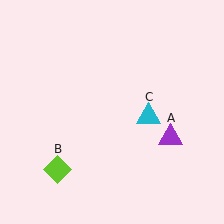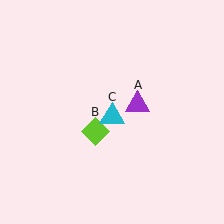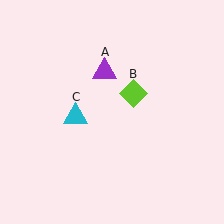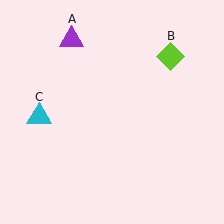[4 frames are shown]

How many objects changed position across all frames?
3 objects changed position: purple triangle (object A), lime diamond (object B), cyan triangle (object C).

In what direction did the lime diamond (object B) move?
The lime diamond (object B) moved up and to the right.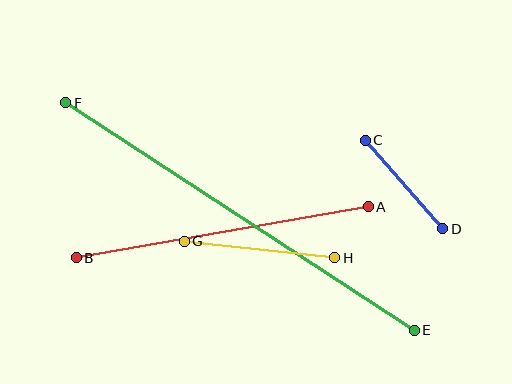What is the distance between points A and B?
The distance is approximately 296 pixels.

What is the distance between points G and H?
The distance is approximately 151 pixels.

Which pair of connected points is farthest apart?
Points E and F are farthest apart.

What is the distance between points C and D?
The distance is approximately 118 pixels.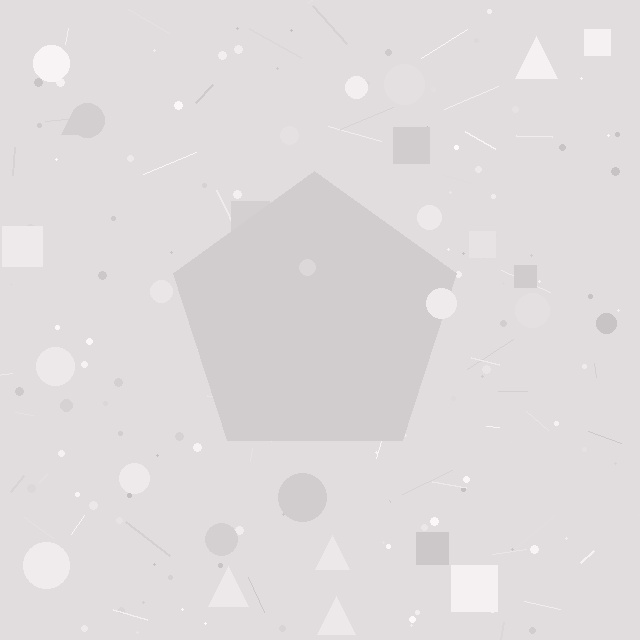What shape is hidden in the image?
A pentagon is hidden in the image.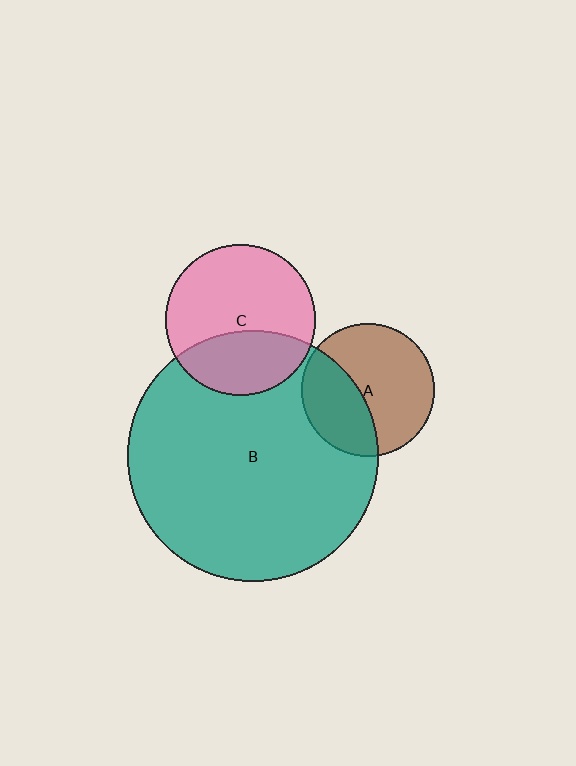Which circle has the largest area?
Circle B (teal).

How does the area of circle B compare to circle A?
Approximately 3.5 times.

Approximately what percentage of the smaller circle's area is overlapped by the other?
Approximately 40%.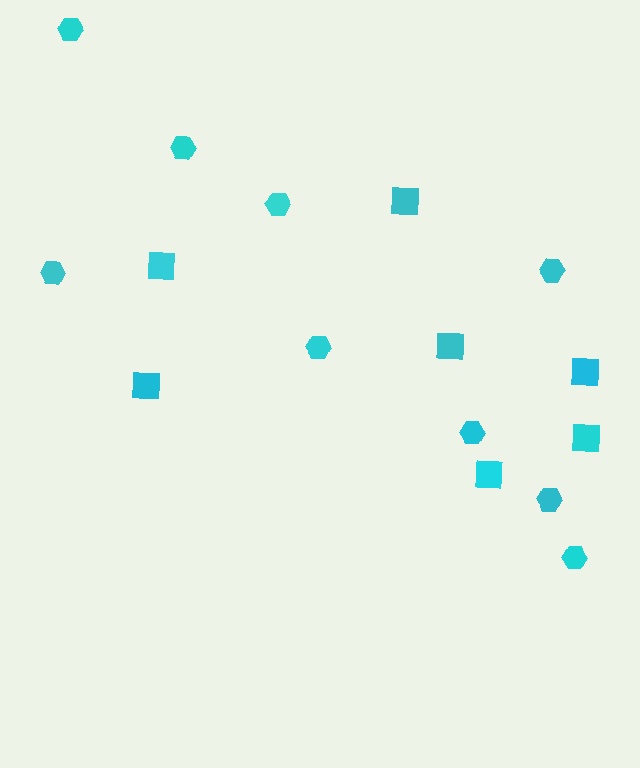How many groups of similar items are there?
There are 2 groups: one group of squares (7) and one group of hexagons (9).